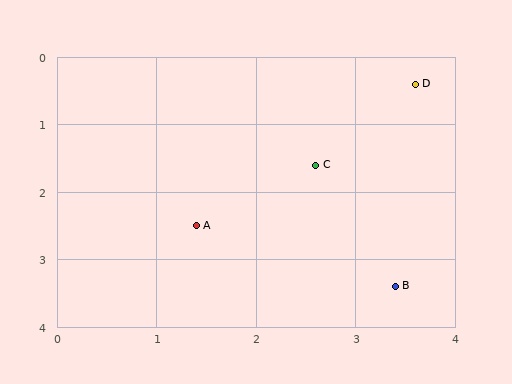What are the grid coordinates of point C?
Point C is at approximately (2.6, 1.6).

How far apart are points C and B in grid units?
Points C and B are about 2.0 grid units apart.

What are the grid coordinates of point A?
Point A is at approximately (1.4, 2.5).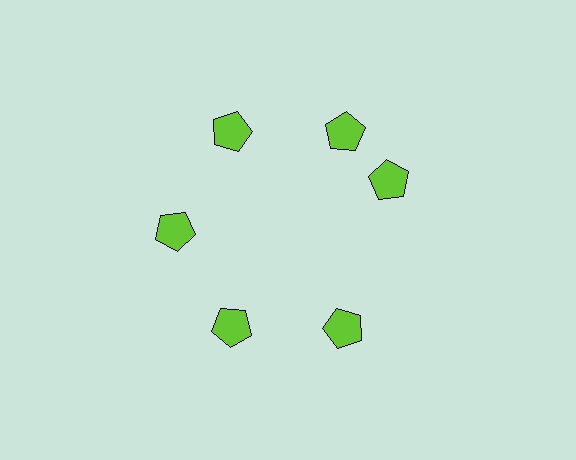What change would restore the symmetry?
The symmetry would be restored by rotating it back into even spacing with its neighbors so that all 6 pentagons sit at equal angles and equal distance from the center.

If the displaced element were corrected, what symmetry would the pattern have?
It would have 6-fold rotational symmetry — the pattern would map onto itself every 60 degrees.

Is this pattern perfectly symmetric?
No. The 6 lime pentagons are arranged in a ring, but one element near the 3 o'clock position is rotated out of alignment along the ring, breaking the 6-fold rotational symmetry.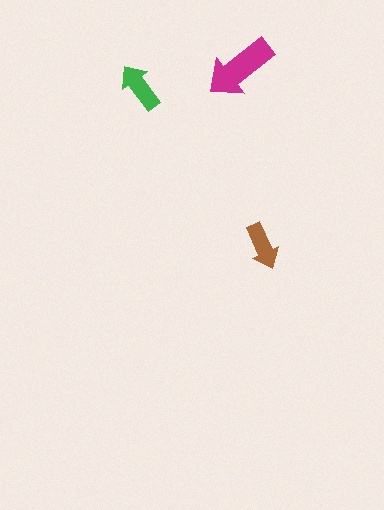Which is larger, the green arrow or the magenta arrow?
The magenta one.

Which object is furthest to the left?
The green arrow is leftmost.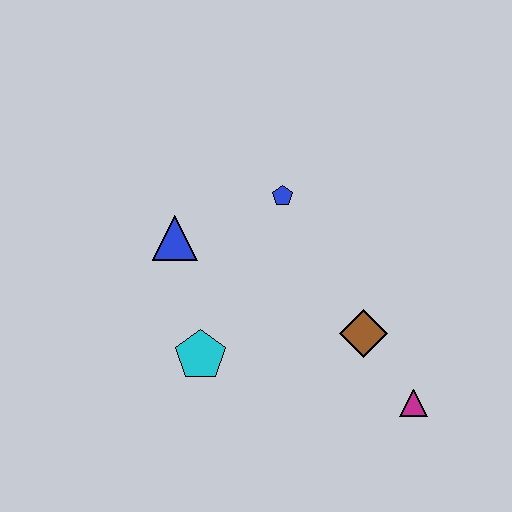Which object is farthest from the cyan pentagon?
The magenta triangle is farthest from the cyan pentagon.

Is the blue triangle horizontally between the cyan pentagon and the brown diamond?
No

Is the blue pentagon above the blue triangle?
Yes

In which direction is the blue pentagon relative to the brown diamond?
The blue pentagon is above the brown diamond.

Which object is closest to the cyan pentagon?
The blue triangle is closest to the cyan pentagon.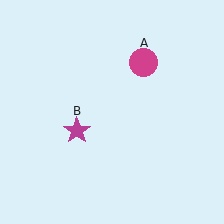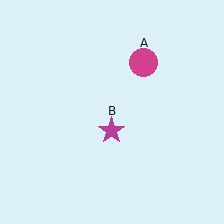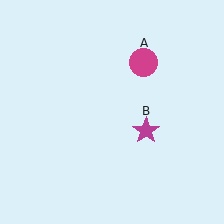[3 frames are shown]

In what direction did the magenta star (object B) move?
The magenta star (object B) moved right.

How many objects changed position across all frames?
1 object changed position: magenta star (object B).